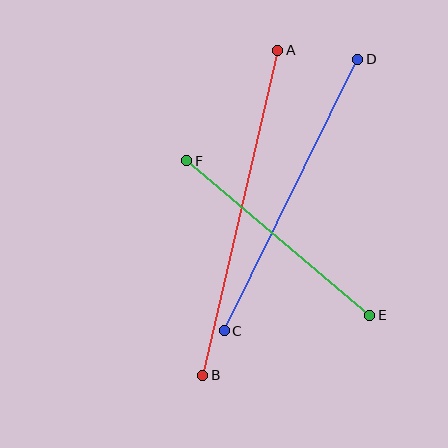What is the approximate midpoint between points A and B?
The midpoint is at approximately (240, 213) pixels.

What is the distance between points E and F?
The distance is approximately 239 pixels.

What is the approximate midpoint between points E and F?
The midpoint is at approximately (278, 238) pixels.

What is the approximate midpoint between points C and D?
The midpoint is at approximately (291, 195) pixels.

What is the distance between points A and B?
The distance is approximately 333 pixels.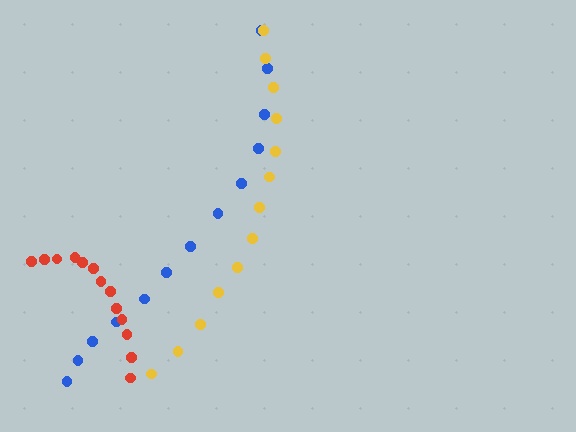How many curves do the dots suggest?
There are 3 distinct paths.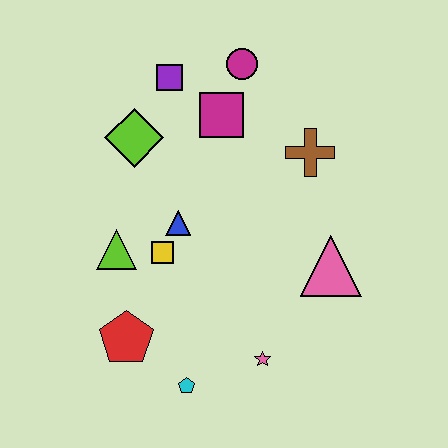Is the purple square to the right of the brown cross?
No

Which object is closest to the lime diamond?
The purple square is closest to the lime diamond.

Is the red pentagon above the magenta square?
No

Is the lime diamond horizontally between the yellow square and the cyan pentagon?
No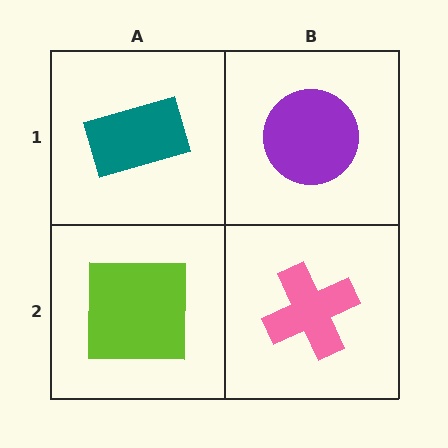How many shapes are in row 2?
2 shapes.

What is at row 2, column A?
A lime square.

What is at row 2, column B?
A pink cross.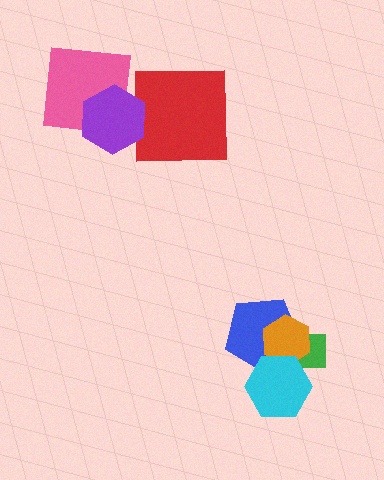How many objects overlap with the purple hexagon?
2 objects overlap with the purple hexagon.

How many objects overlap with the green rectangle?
3 objects overlap with the green rectangle.